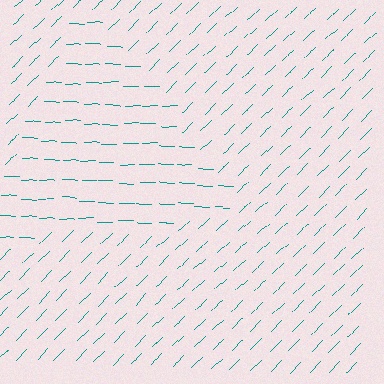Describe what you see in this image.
The image is filled with small teal line segments. A triangle region in the image has lines oriented differently from the surrounding lines, creating a visible texture boundary.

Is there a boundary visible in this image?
Yes, there is a texture boundary formed by a change in line orientation.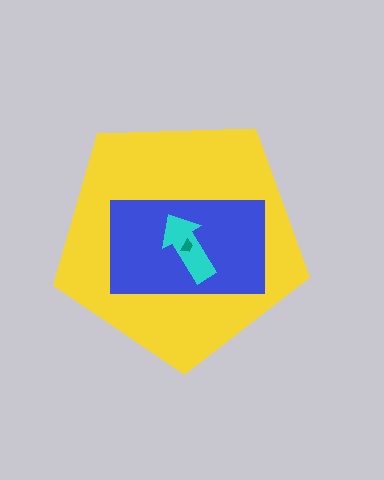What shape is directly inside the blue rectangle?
The cyan arrow.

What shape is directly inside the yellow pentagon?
The blue rectangle.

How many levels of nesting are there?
4.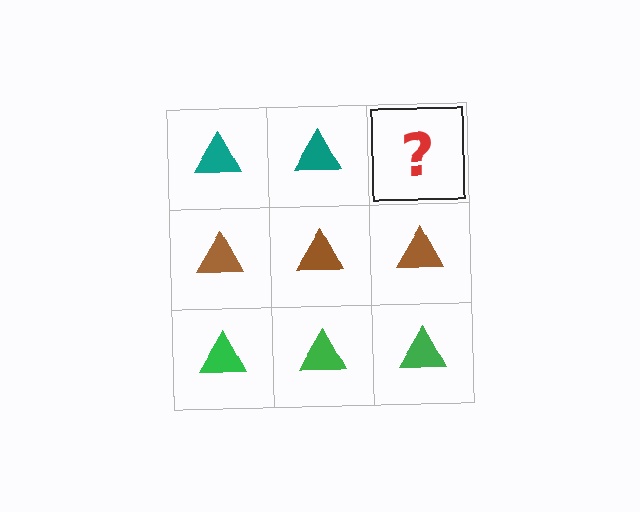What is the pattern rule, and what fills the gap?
The rule is that each row has a consistent color. The gap should be filled with a teal triangle.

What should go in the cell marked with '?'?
The missing cell should contain a teal triangle.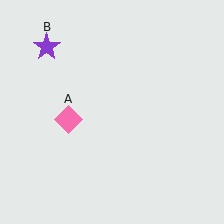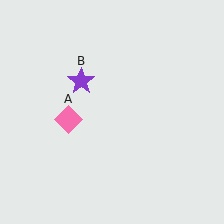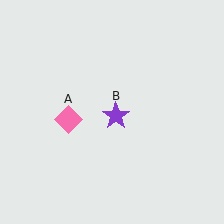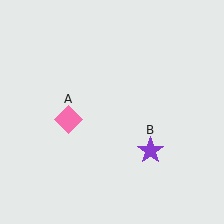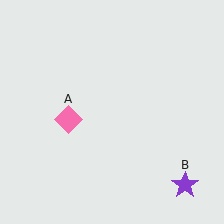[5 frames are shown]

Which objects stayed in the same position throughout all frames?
Pink diamond (object A) remained stationary.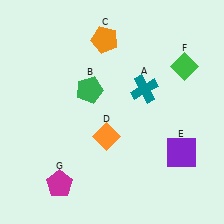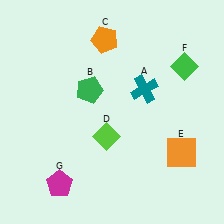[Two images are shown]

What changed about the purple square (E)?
In Image 1, E is purple. In Image 2, it changed to orange.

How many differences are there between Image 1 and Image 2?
There are 2 differences between the two images.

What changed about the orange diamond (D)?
In Image 1, D is orange. In Image 2, it changed to lime.